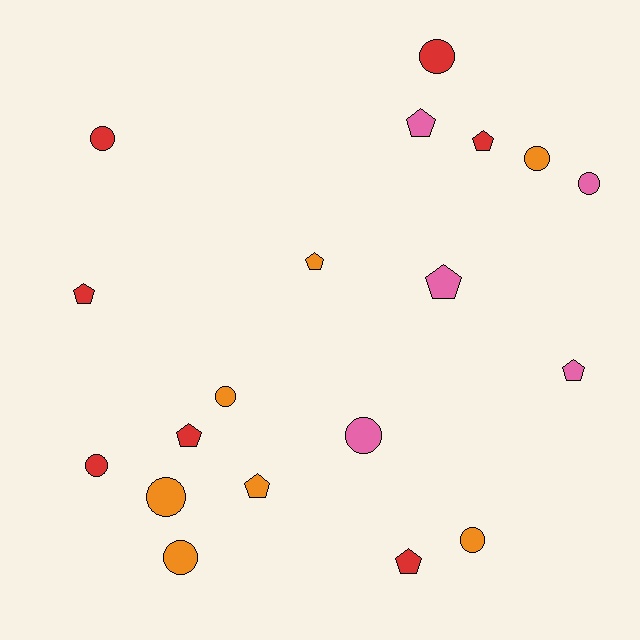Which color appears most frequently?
Red, with 7 objects.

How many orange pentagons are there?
There are 2 orange pentagons.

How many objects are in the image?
There are 19 objects.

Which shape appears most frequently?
Circle, with 10 objects.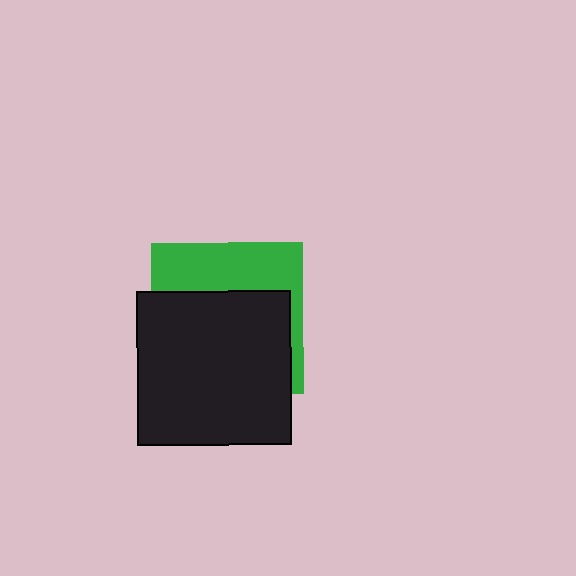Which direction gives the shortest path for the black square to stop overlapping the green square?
Moving down gives the shortest separation.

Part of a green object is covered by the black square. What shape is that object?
It is a square.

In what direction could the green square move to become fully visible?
The green square could move up. That would shift it out from behind the black square entirely.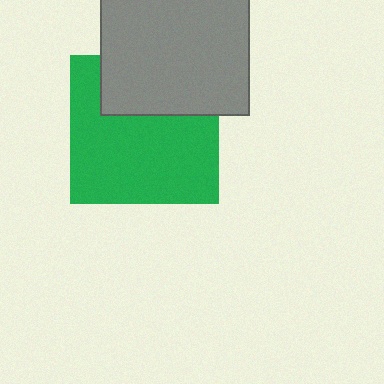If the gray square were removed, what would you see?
You would see the complete green square.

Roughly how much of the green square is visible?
Most of it is visible (roughly 68%).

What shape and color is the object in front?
The object in front is a gray square.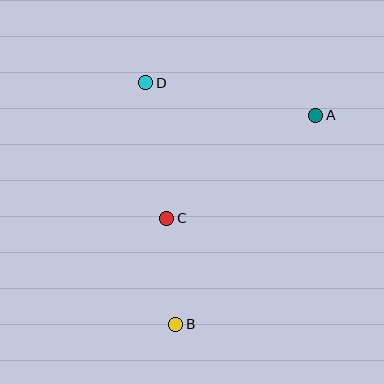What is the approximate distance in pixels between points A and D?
The distance between A and D is approximately 173 pixels.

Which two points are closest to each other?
Points B and C are closest to each other.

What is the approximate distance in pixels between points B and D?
The distance between B and D is approximately 243 pixels.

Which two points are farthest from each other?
Points A and B are farthest from each other.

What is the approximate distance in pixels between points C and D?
The distance between C and D is approximately 137 pixels.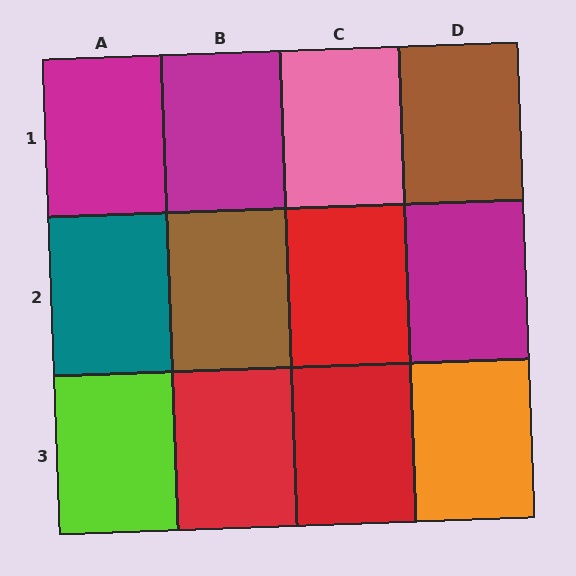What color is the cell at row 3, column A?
Lime.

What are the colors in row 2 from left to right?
Teal, brown, red, magenta.